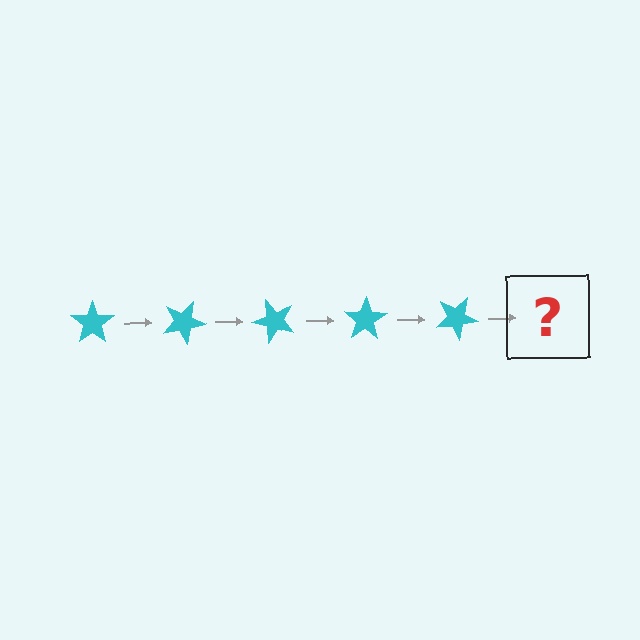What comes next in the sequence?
The next element should be a cyan star rotated 125 degrees.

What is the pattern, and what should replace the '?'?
The pattern is that the star rotates 25 degrees each step. The '?' should be a cyan star rotated 125 degrees.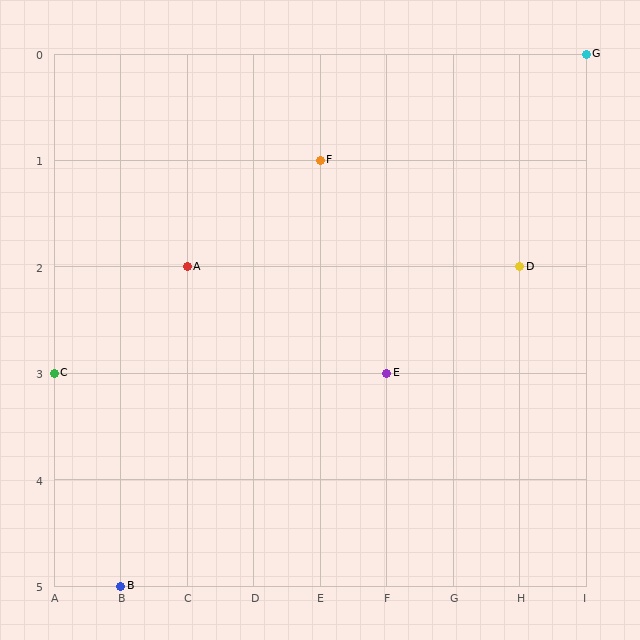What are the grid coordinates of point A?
Point A is at grid coordinates (C, 2).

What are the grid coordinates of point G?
Point G is at grid coordinates (I, 0).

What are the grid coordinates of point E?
Point E is at grid coordinates (F, 3).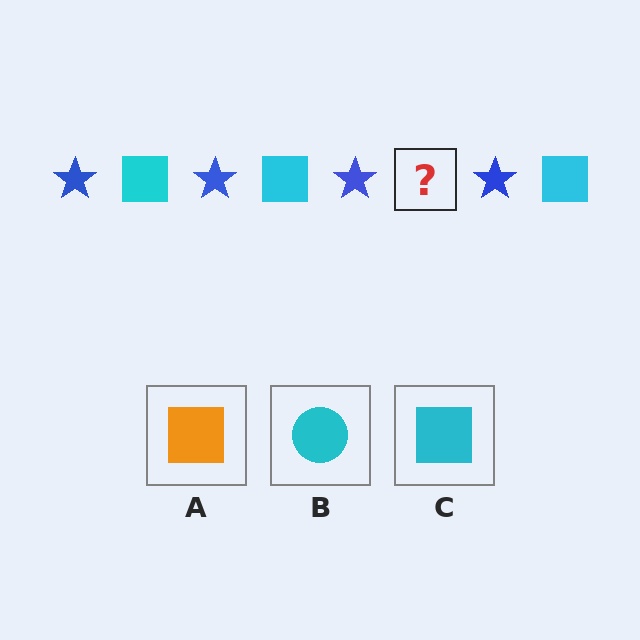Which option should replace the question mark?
Option C.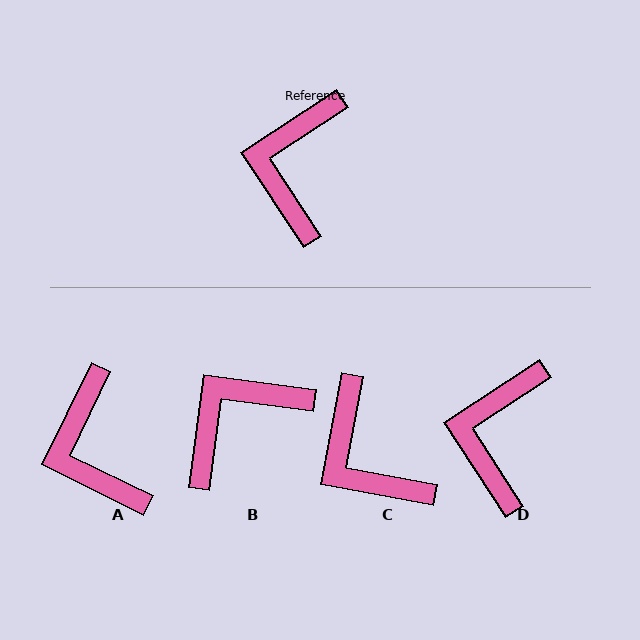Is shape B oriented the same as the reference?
No, it is off by about 41 degrees.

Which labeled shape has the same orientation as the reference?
D.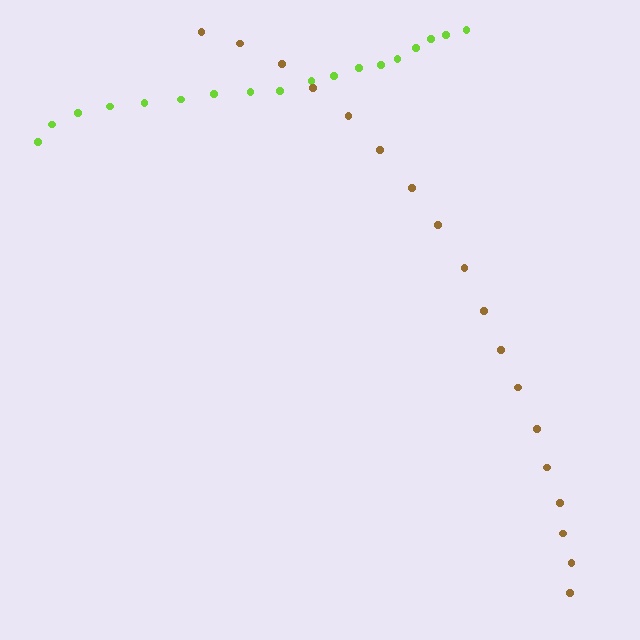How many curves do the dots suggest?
There are 2 distinct paths.